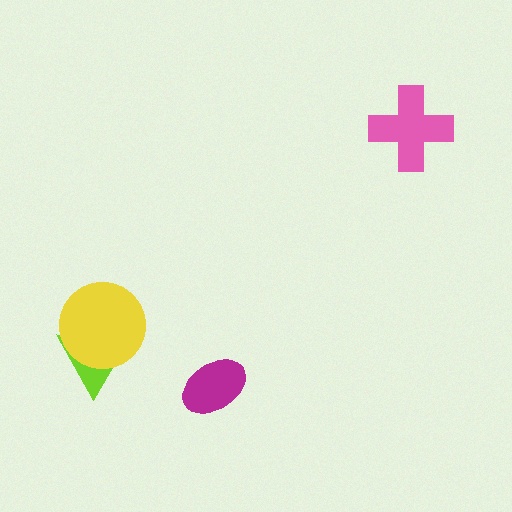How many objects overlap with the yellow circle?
1 object overlaps with the yellow circle.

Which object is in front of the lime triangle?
The yellow circle is in front of the lime triangle.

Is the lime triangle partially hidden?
Yes, it is partially covered by another shape.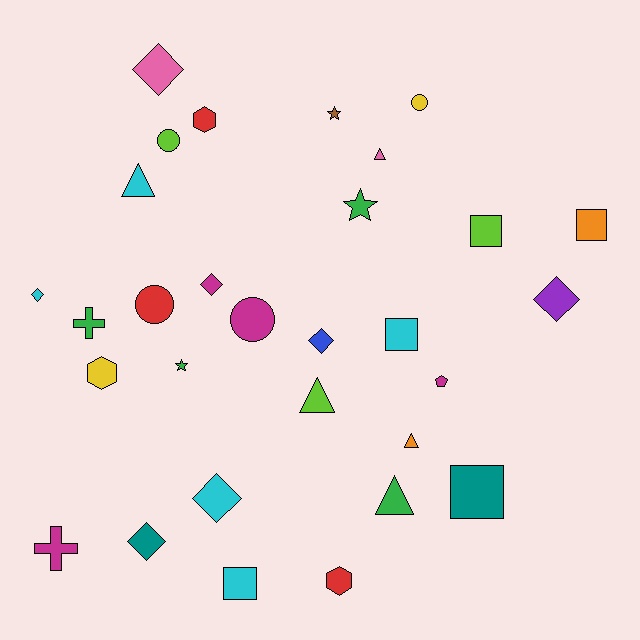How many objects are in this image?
There are 30 objects.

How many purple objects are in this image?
There is 1 purple object.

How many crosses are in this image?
There are 2 crosses.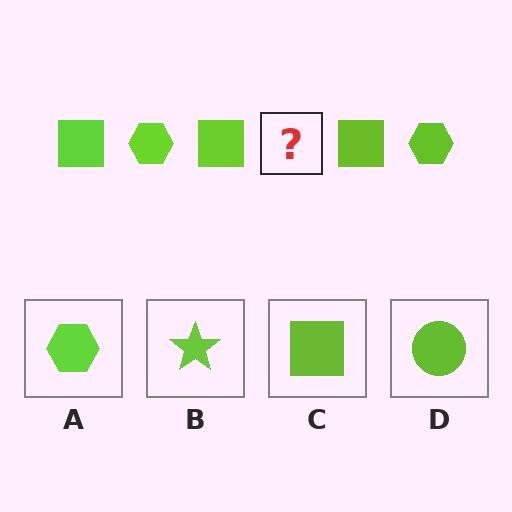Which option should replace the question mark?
Option A.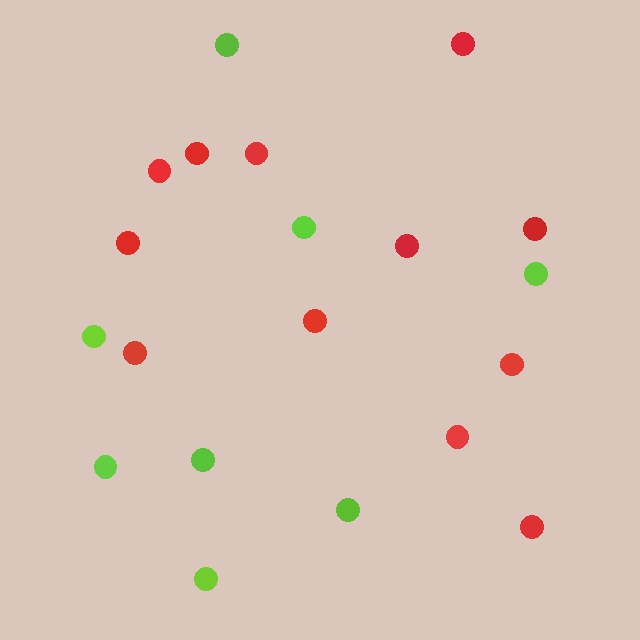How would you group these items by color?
There are 2 groups: one group of lime circles (8) and one group of red circles (12).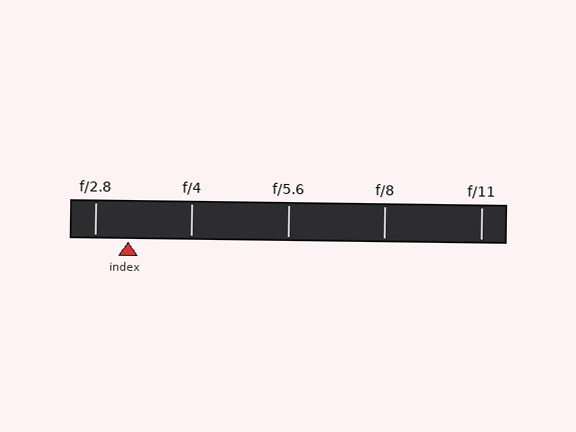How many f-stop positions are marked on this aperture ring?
There are 5 f-stop positions marked.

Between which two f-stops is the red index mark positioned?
The index mark is between f/2.8 and f/4.